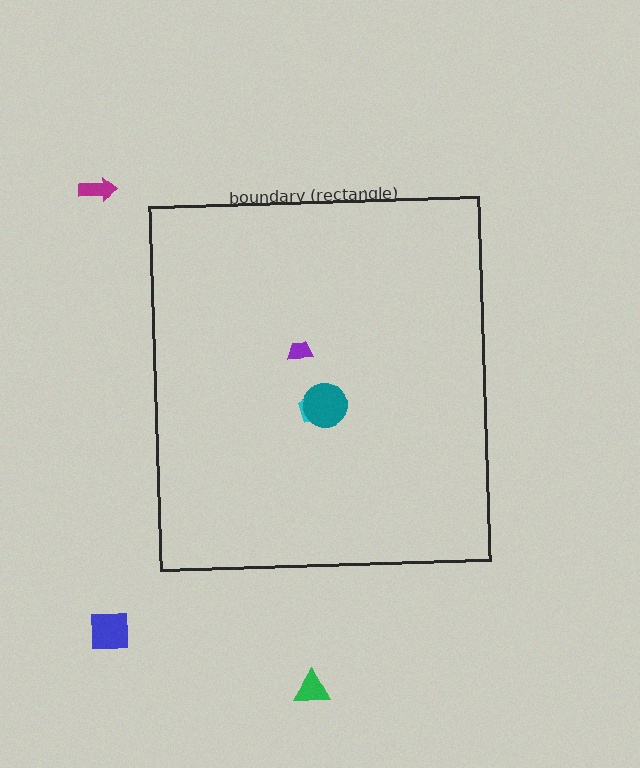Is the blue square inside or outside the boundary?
Outside.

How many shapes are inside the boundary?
3 inside, 3 outside.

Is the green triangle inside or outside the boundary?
Outside.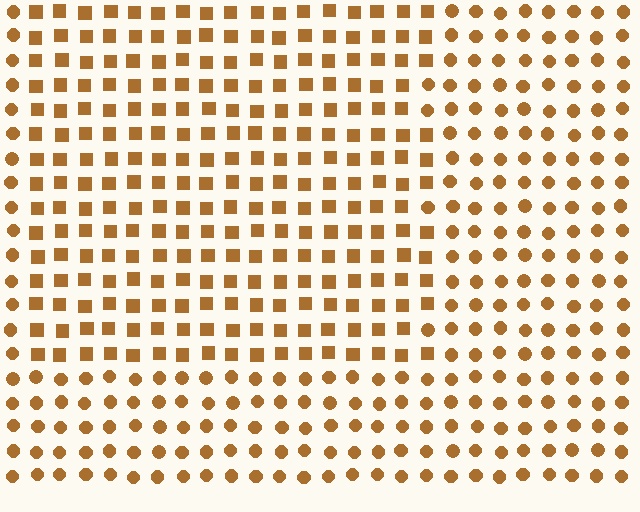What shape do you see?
I see a rectangle.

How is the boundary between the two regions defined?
The boundary is defined by a change in element shape: squares inside vs. circles outside. All elements share the same color and spacing.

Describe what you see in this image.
The image is filled with small brown elements arranged in a uniform grid. A rectangle-shaped region contains squares, while the surrounding area contains circles. The boundary is defined purely by the change in element shape.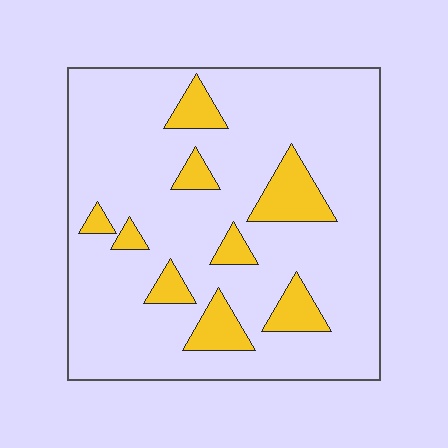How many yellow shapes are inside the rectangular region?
9.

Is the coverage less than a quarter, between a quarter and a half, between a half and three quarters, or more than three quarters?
Less than a quarter.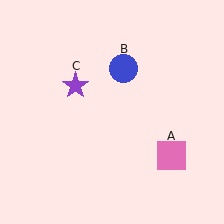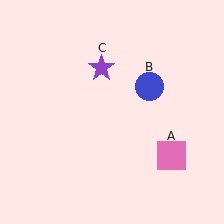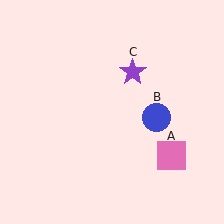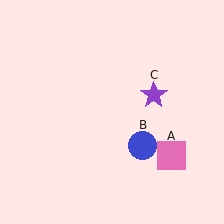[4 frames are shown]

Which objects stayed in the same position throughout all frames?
Pink square (object A) remained stationary.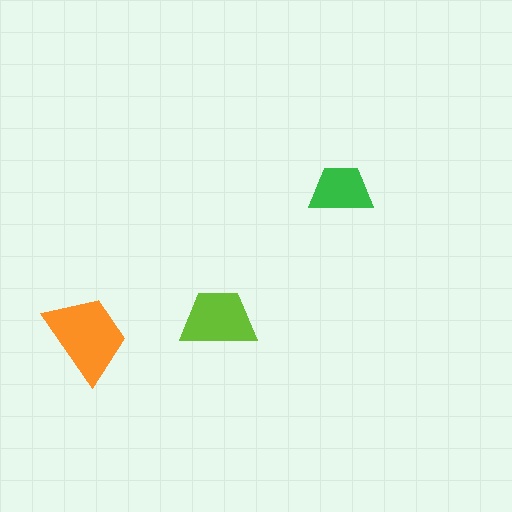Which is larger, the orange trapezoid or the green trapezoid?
The orange one.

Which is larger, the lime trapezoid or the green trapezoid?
The lime one.